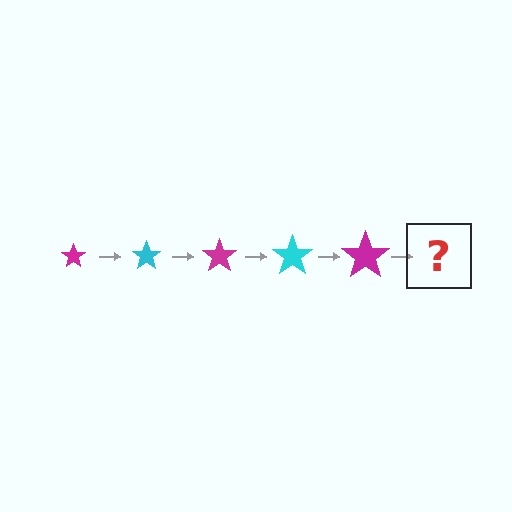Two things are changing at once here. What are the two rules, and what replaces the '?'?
The two rules are that the star grows larger each step and the color cycles through magenta and cyan. The '?' should be a cyan star, larger than the previous one.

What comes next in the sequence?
The next element should be a cyan star, larger than the previous one.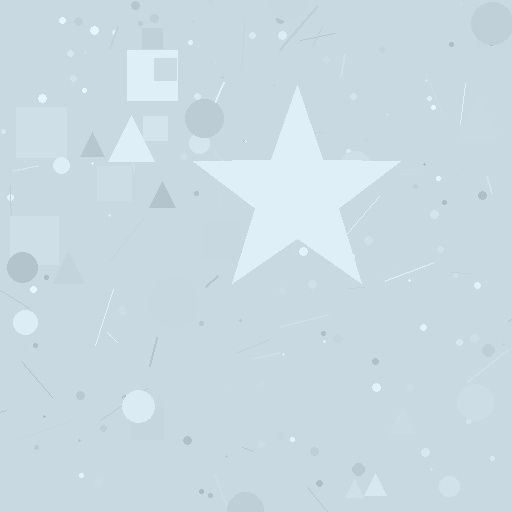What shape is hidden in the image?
A star is hidden in the image.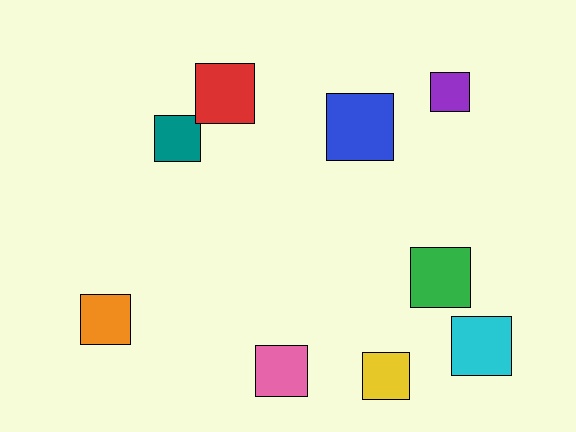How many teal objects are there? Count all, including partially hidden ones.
There is 1 teal object.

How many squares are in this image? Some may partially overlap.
There are 9 squares.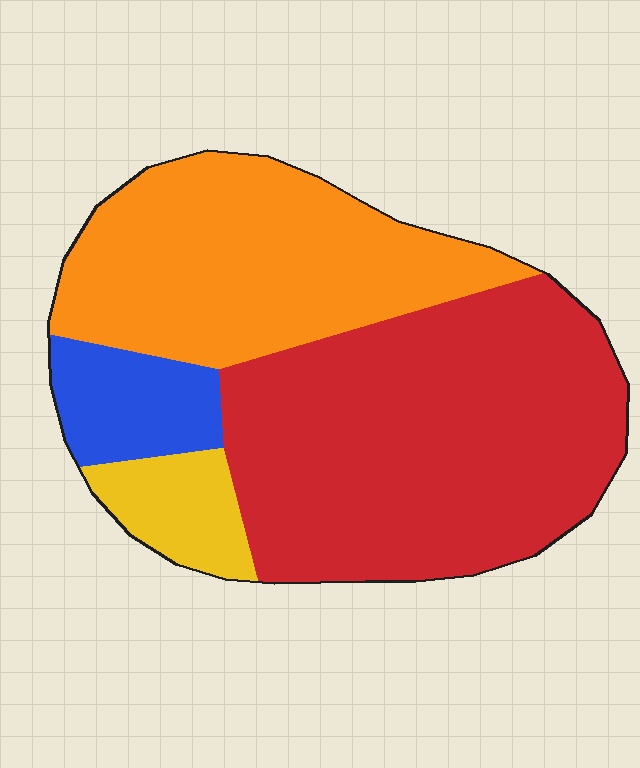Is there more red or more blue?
Red.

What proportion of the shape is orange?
Orange takes up between a sixth and a third of the shape.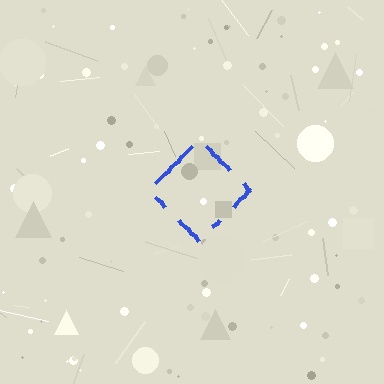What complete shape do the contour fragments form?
The contour fragments form a diamond.